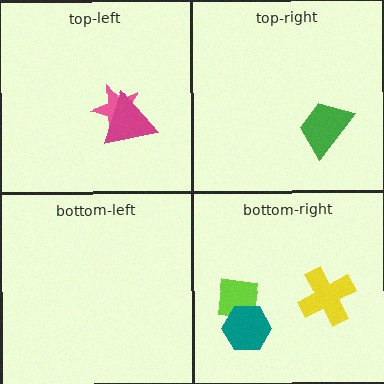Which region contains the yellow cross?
The bottom-right region.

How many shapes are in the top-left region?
2.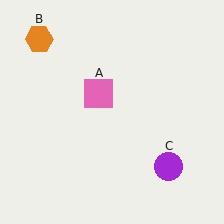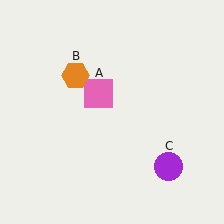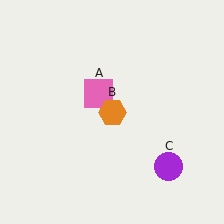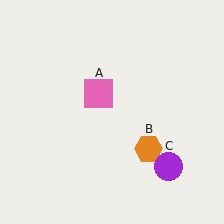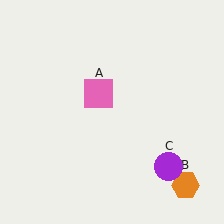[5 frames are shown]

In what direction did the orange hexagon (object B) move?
The orange hexagon (object B) moved down and to the right.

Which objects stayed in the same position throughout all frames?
Pink square (object A) and purple circle (object C) remained stationary.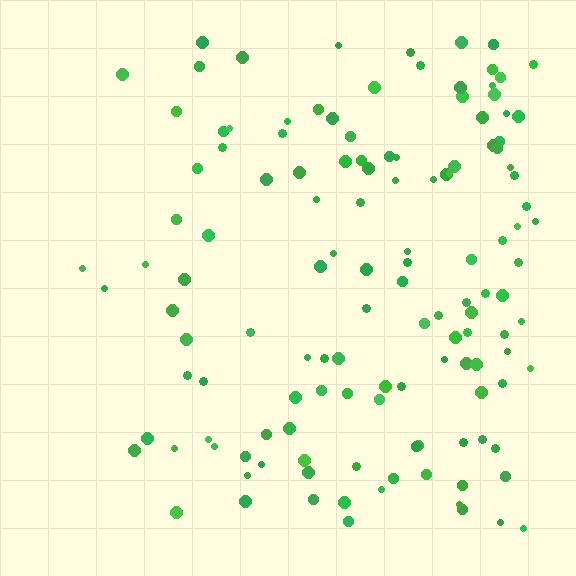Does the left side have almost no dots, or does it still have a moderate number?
Still a moderate number, just noticeably fewer than the right.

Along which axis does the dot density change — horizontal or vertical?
Horizontal.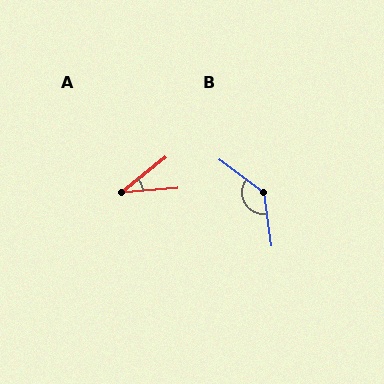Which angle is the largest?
B, at approximately 134 degrees.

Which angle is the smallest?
A, at approximately 34 degrees.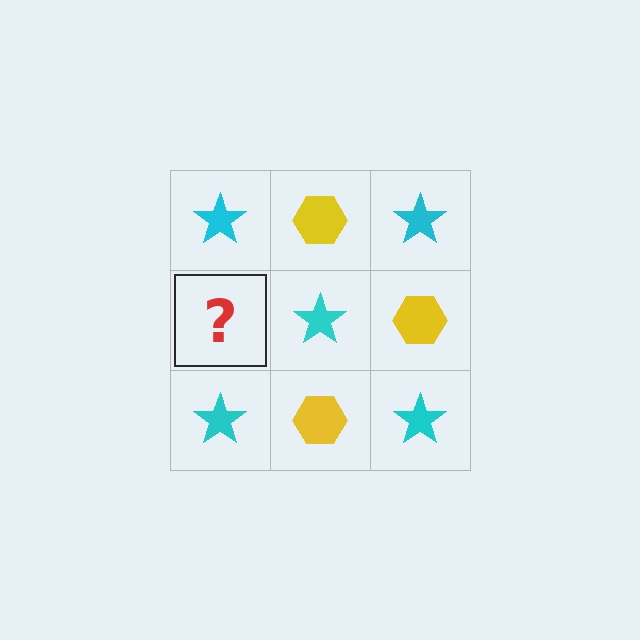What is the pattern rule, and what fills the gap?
The rule is that it alternates cyan star and yellow hexagon in a checkerboard pattern. The gap should be filled with a yellow hexagon.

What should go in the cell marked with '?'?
The missing cell should contain a yellow hexagon.